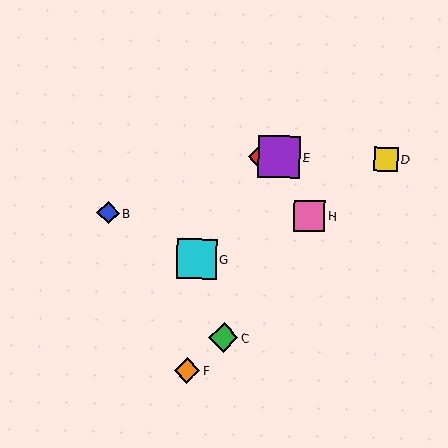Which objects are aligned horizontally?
Objects A, D, E are aligned horizontally.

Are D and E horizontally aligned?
Yes, both are at y≈159.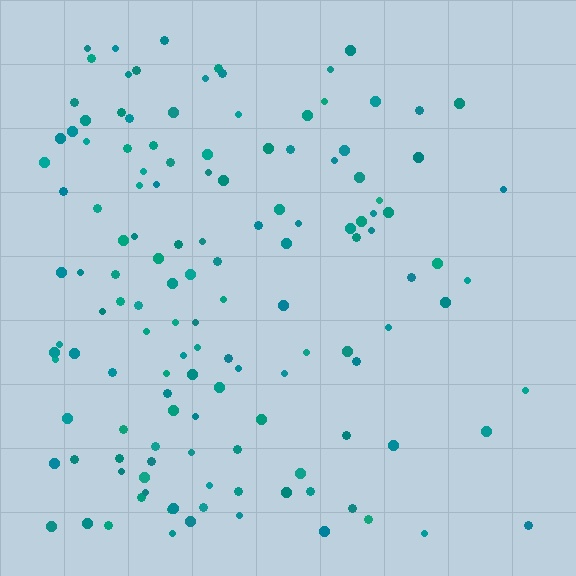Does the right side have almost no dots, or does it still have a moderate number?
Still a moderate number, just noticeably fewer than the left.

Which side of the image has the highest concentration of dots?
The left.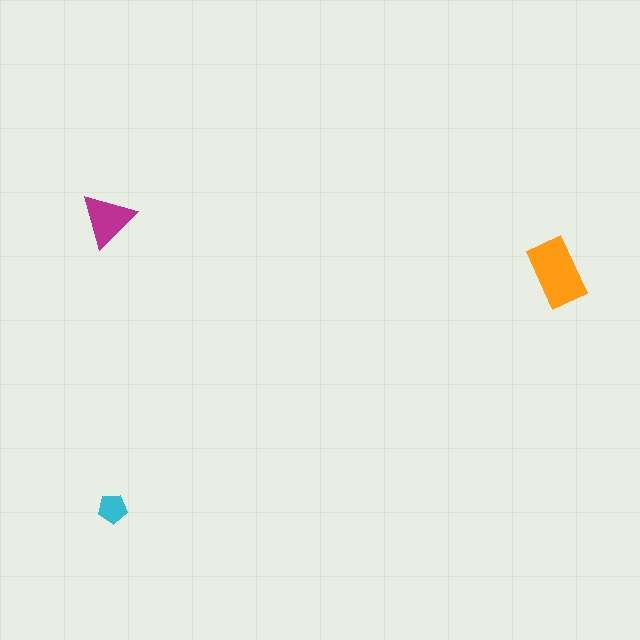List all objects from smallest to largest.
The cyan pentagon, the magenta triangle, the orange rectangle.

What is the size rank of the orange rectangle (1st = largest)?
1st.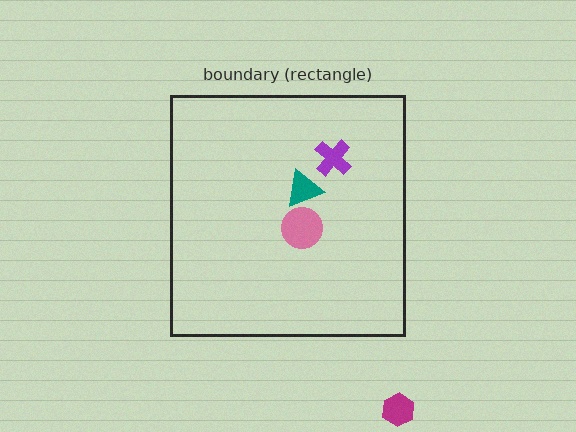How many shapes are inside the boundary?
3 inside, 1 outside.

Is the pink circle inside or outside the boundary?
Inside.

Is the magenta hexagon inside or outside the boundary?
Outside.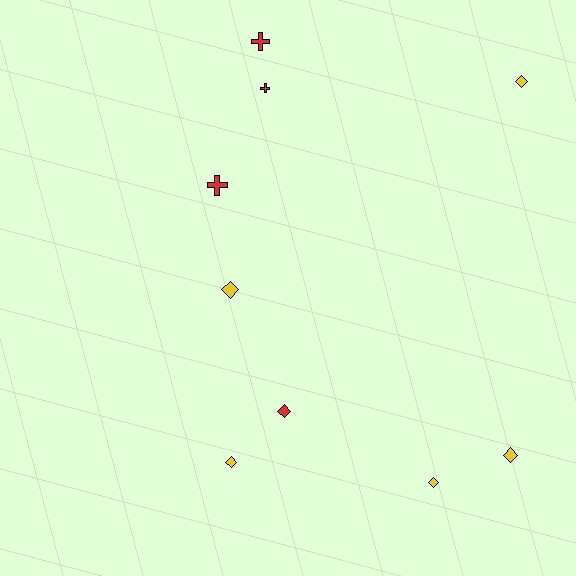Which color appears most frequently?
Yellow, with 5 objects.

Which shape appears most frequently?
Diamond, with 6 objects.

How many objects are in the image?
There are 9 objects.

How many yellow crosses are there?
There are no yellow crosses.